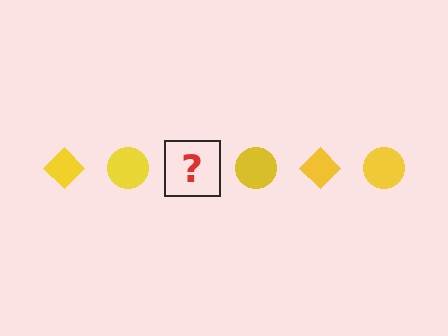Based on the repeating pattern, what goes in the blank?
The blank should be a yellow diamond.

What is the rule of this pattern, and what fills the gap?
The rule is that the pattern cycles through diamond, circle shapes in yellow. The gap should be filled with a yellow diamond.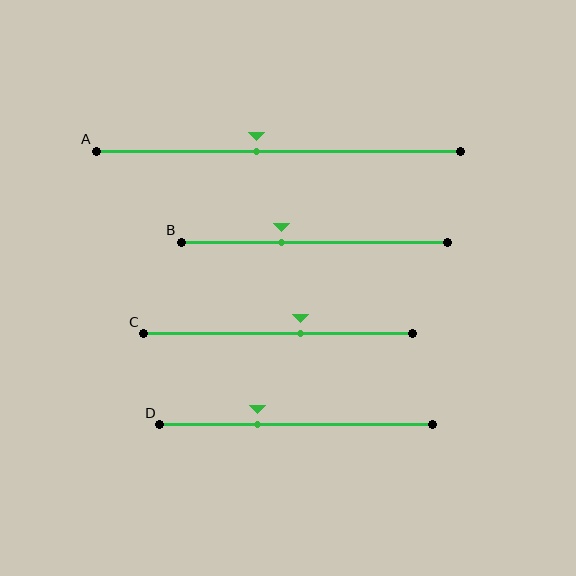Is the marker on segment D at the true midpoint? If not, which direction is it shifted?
No, the marker on segment D is shifted to the left by about 14% of the segment length.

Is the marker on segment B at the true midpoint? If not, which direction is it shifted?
No, the marker on segment B is shifted to the left by about 12% of the segment length.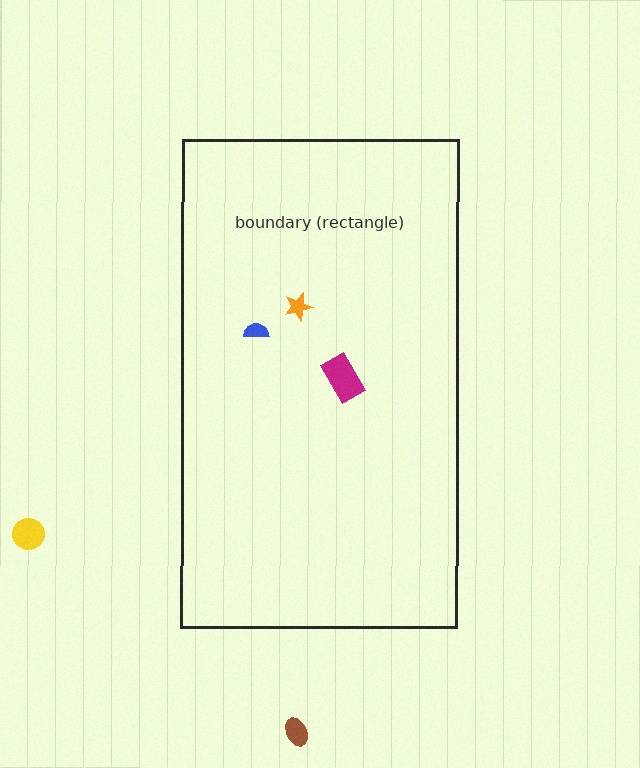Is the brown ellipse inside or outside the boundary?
Outside.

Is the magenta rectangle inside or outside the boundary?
Inside.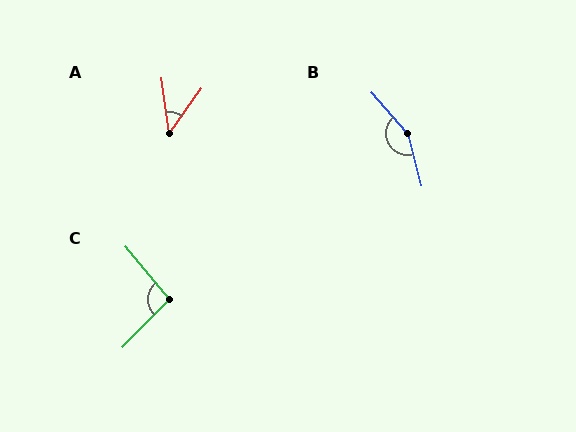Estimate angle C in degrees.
Approximately 95 degrees.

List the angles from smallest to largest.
A (44°), C (95°), B (153°).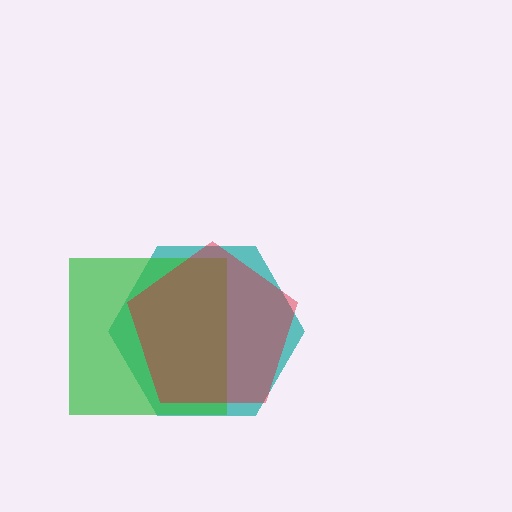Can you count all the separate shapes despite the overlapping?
Yes, there are 3 separate shapes.